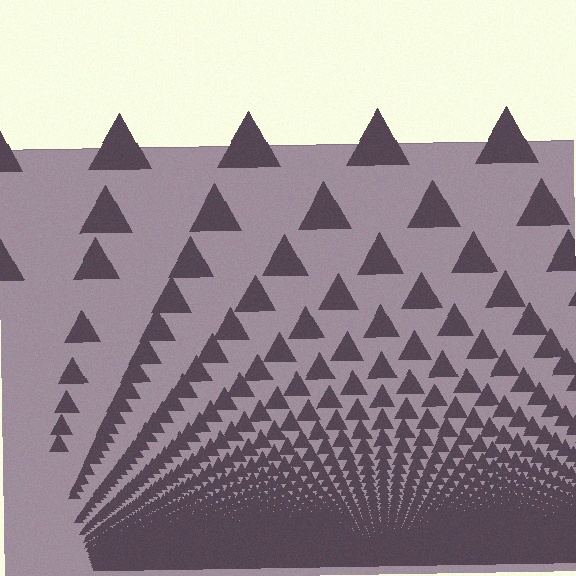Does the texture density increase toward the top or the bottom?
Density increases toward the bottom.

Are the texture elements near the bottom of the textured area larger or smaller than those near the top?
Smaller. The gradient is inverted — elements near the bottom are smaller and denser.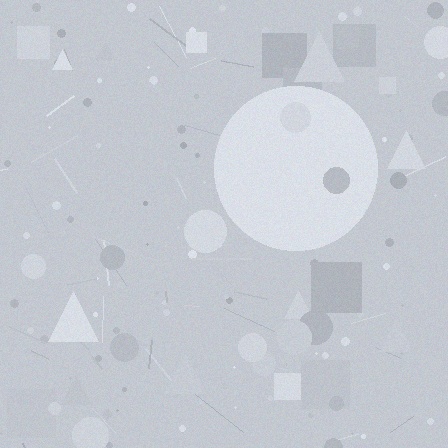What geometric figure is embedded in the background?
A circle is embedded in the background.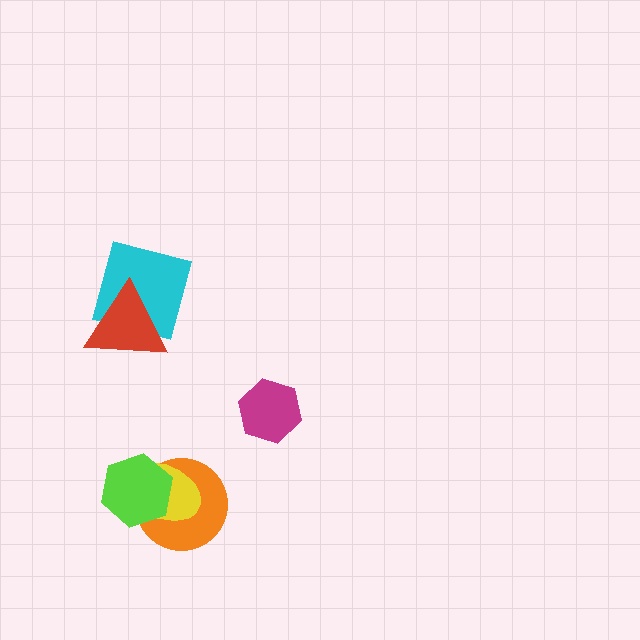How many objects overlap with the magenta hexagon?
0 objects overlap with the magenta hexagon.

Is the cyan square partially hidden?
Yes, it is partially covered by another shape.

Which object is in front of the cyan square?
The red triangle is in front of the cyan square.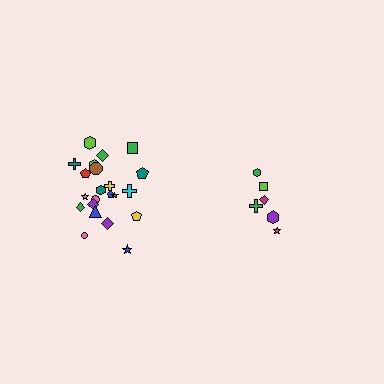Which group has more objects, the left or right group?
The left group.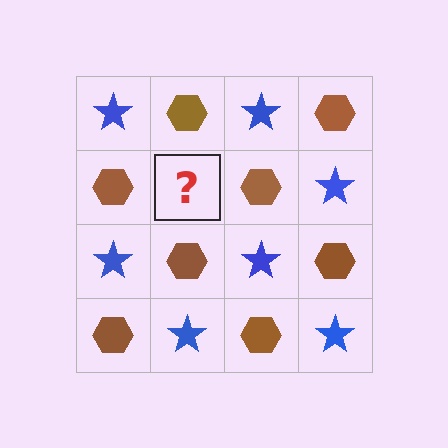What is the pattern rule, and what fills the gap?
The rule is that it alternates blue star and brown hexagon in a checkerboard pattern. The gap should be filled with a blue star.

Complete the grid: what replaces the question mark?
The question mark should be replaced with a blue star.